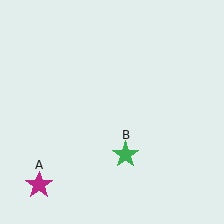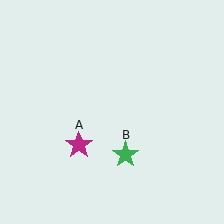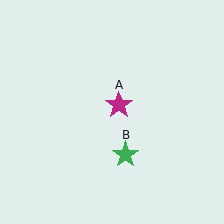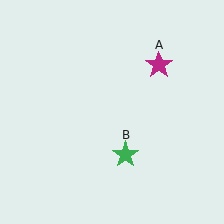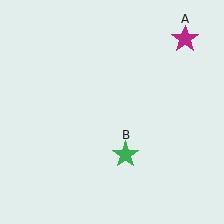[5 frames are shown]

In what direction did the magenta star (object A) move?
The magenta star (object A) moved up and to the right.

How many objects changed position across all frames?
1 object changed position: magenta star (object A).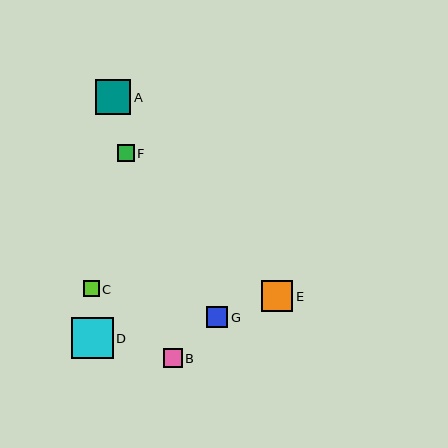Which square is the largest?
Square D is the largest with a size of approximately 42 pixels.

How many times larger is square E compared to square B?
Square E is approximately 1.6 times the size of square B.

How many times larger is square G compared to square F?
Square G is approximately 1.3 times the size of square F.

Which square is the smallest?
Square C is the smallest with a size of approximately 16 pixels.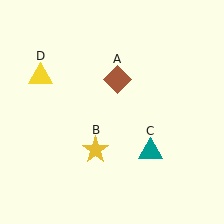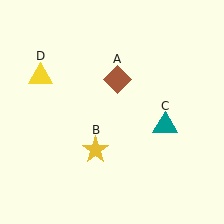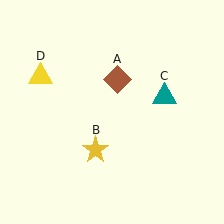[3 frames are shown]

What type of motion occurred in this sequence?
The teal triangle (object C) rotated counterclockwise around the center of the scene.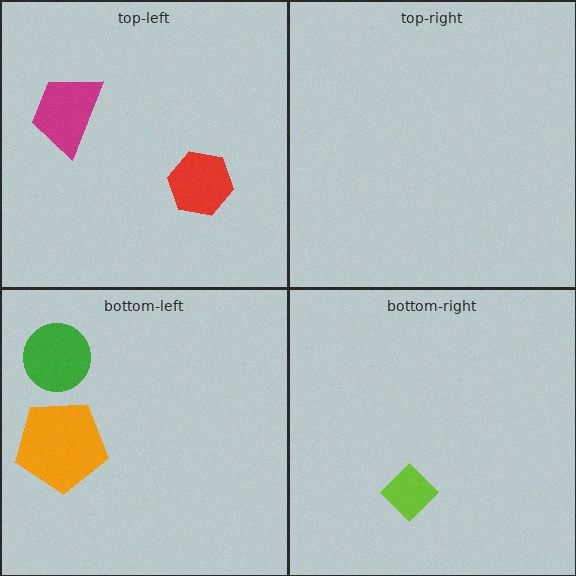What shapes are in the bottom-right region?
The lime diamond.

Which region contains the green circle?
The bottom-left region.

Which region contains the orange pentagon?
The bottom-left region.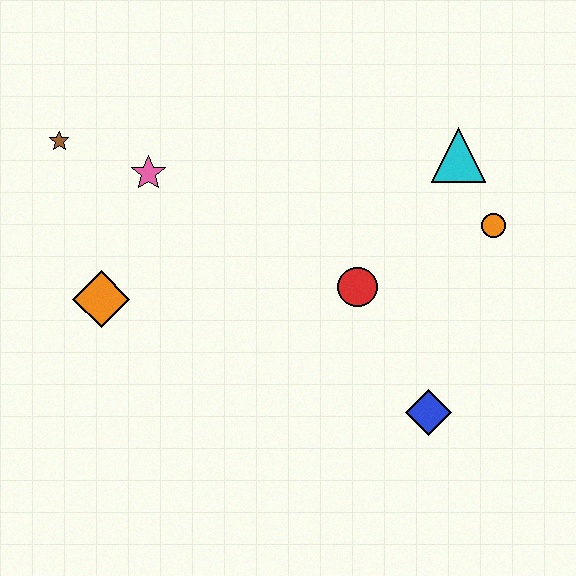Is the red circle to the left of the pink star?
No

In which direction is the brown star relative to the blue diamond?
The brown star is to the left of the blue diamond.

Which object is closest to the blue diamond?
The red circle is closest to the blue diamond.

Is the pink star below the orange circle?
No